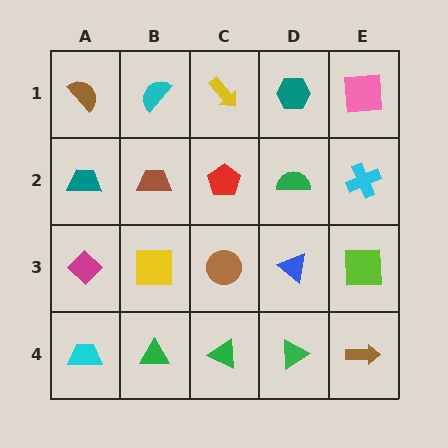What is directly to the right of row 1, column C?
A teal hexagon.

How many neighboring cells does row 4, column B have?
3.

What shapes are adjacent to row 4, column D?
A blue triangle (row 3, column D), a green triangle (row 4, column C), a brown arrow (row 4, column E).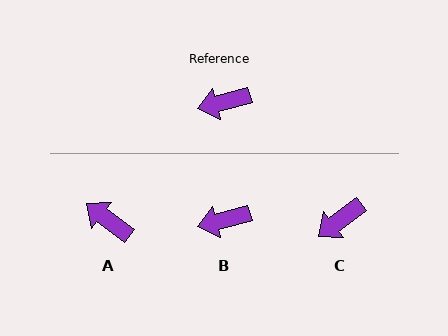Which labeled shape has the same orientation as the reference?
B.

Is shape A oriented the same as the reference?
No, it is off by about 52 degrees.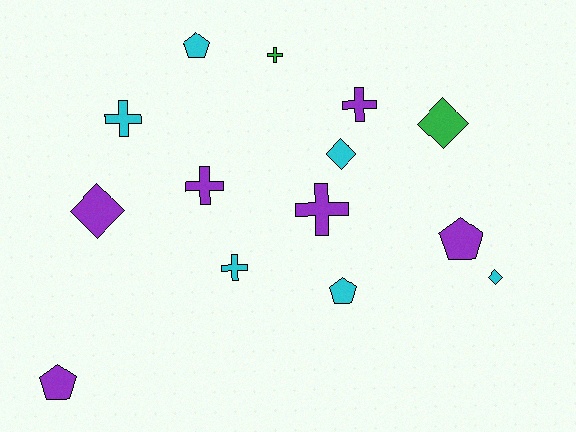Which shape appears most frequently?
Cross, with 6 objects.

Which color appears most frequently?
Cyan, with 6 objects.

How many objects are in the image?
There are 14 objects.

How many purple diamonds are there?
There is 1 purple diamond.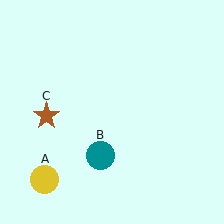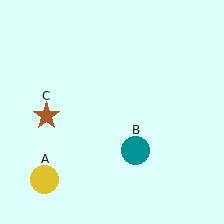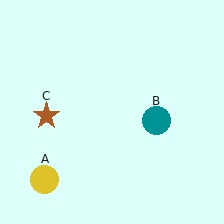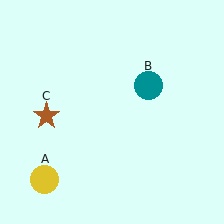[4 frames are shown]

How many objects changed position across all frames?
1 object changed position: teal circle (object B).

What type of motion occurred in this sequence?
The teal circle (object B) rotated counterclockwise around the center of the scene.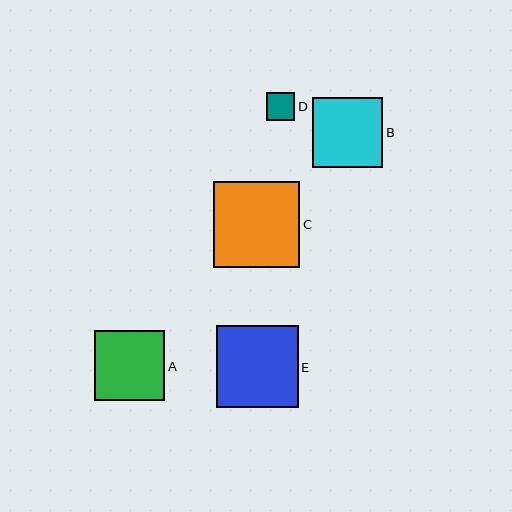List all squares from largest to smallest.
From largest to smallest: C, E, B, A, D.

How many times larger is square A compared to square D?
Square A is approximately 2.5 times the size of square D.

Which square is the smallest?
Square D is the smallest with a size of approximately 28 pixels.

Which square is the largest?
Square C is the largest with a size of approximately 87 pixels.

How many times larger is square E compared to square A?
Square E is approximately 1.2 times the size of square A.